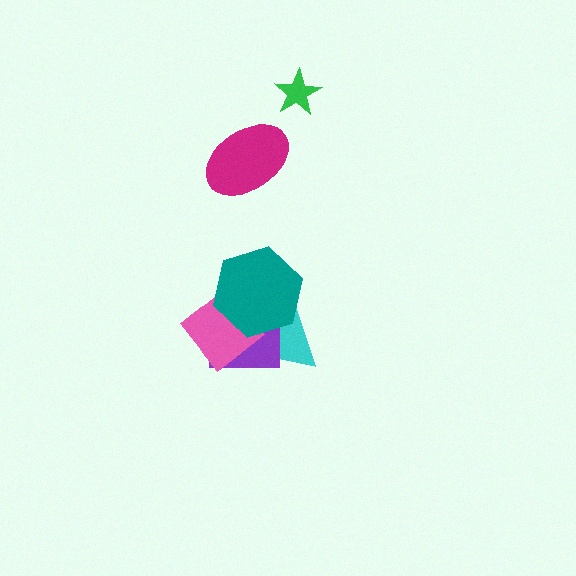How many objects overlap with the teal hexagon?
3 objects overlap with the teal hexagon.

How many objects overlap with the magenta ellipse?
0 objects overlap with the magenta ellipse.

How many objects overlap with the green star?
0 objects overlap with the green star.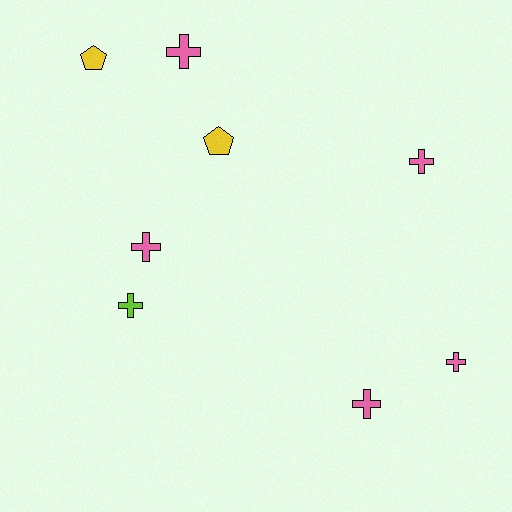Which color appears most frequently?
Pink, with 5 objects.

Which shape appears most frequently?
Cross, with 6 objects.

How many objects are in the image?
There are 8 objects.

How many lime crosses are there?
There is 1 lime cross.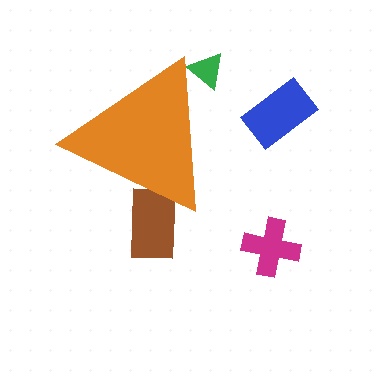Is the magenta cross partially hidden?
No, the magenta cross is fully visible.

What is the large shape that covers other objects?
An orange triangle.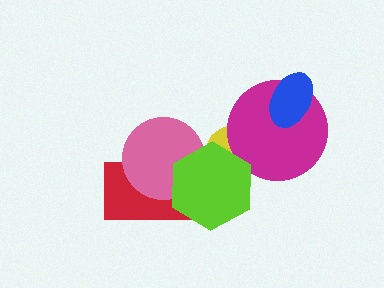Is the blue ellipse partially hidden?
No, no other shape covers it.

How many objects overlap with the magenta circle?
2 objects overlap with the magenta circle.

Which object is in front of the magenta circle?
The blue ellipse is in front of the magenta circle.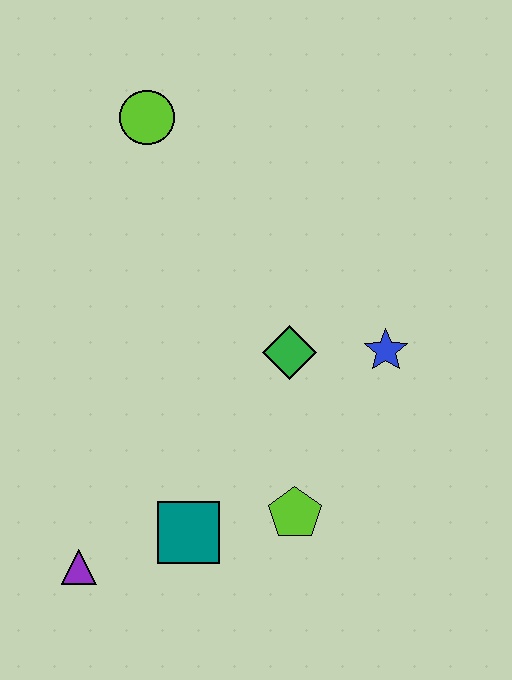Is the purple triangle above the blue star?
No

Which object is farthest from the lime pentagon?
The lime circle is farthest from the lime pentagon.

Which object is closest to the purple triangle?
The teal square is closest to the purple triangle.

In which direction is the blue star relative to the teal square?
The blue star is to the right of the teal square.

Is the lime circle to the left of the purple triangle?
No